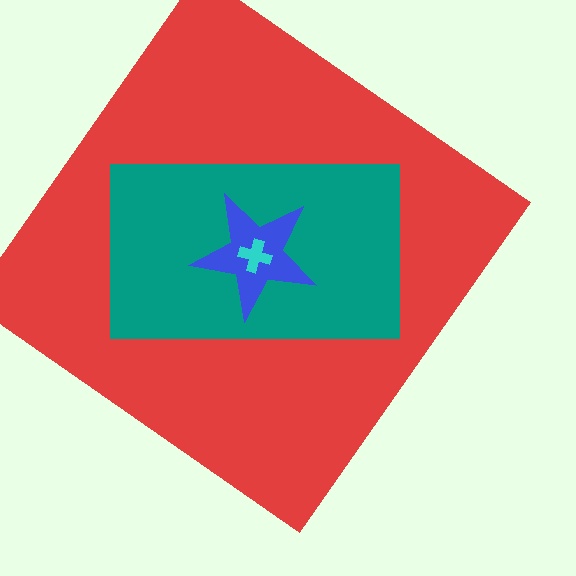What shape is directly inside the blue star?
The cyan cross.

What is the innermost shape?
The cyan cross.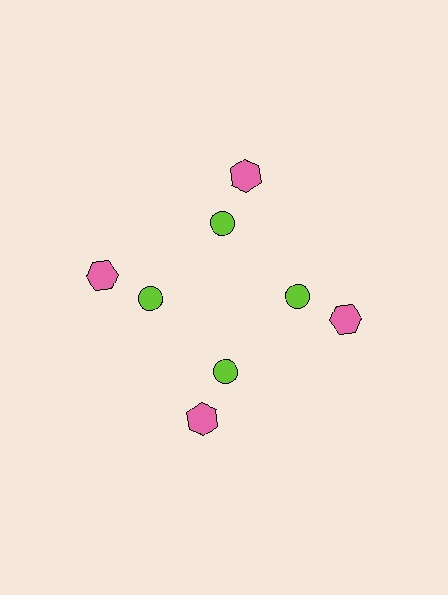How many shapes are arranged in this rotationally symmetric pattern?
There are 8 shapes, arranged in 4 groups of 2.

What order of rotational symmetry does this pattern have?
This pattern has 4-fold rotational symmetry.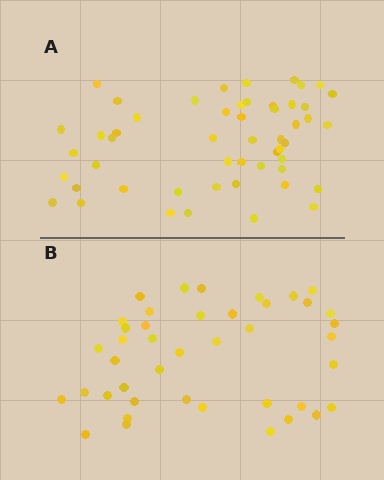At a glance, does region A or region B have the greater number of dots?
Region A (the top region) has more dots.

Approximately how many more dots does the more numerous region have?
Region A has roughly 10 or so more dots than region B.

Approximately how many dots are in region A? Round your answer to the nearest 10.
About 50 dots. (The exact count is 52, which rounds to 50.)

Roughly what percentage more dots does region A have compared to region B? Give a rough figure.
About 25% more.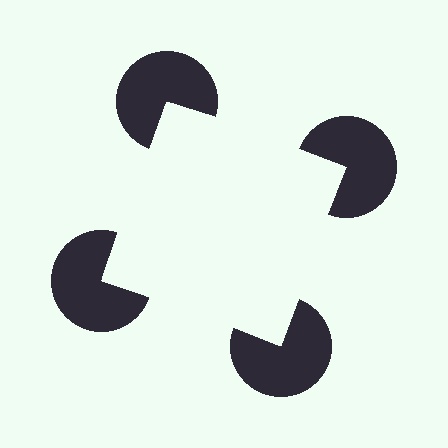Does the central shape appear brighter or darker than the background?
It typically appears slightly brighter than the background, even though no actual brightness change is drawn.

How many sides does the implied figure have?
4 sides.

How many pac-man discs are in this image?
There are 4 — one at each vertex of the illusory square.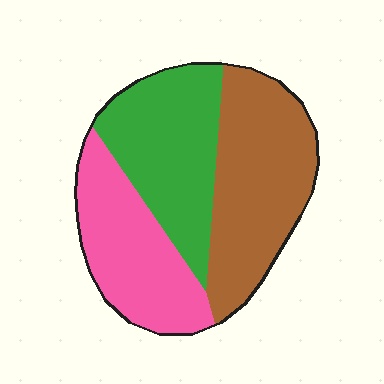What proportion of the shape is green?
Green takes up about one third (1/3) of the shape.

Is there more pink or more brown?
Brown.